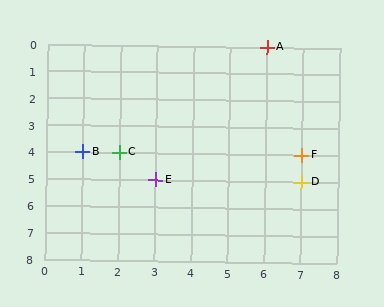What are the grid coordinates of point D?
Point D is at grid coordinates (7, 5).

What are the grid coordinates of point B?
Point B is at grid coordinates (1, 4).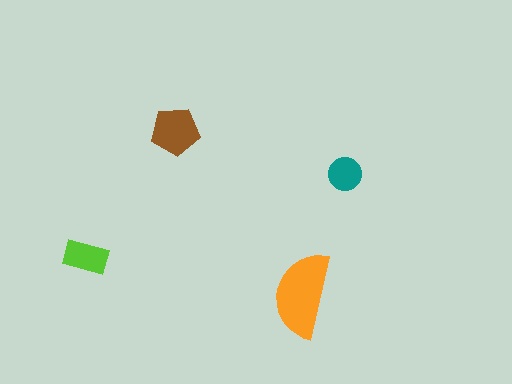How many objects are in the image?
There are 4 objects in the image.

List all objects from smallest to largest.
The teal circle, the lime rectangle, the brown pentagon, the orange semicircle.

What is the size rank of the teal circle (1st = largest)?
4th.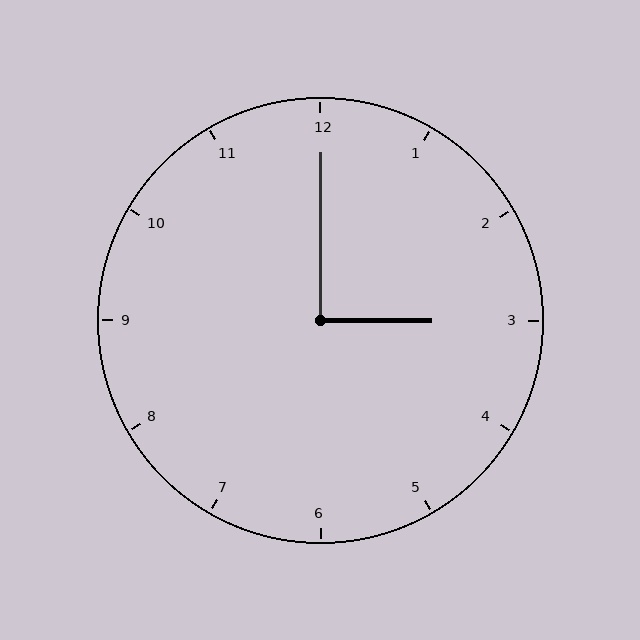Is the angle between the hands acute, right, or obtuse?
It is right.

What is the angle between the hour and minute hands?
Approximately 90 degrees.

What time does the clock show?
3:00.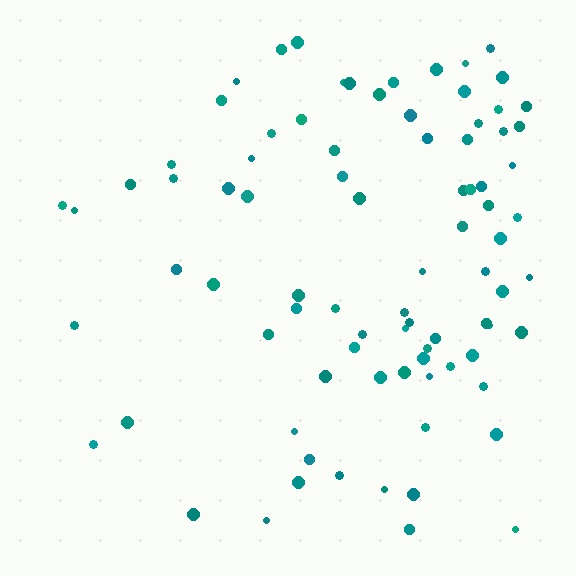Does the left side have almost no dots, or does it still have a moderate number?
Still a moderate number, just noticeably fewer than the right.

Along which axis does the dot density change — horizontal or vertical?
Horizontal.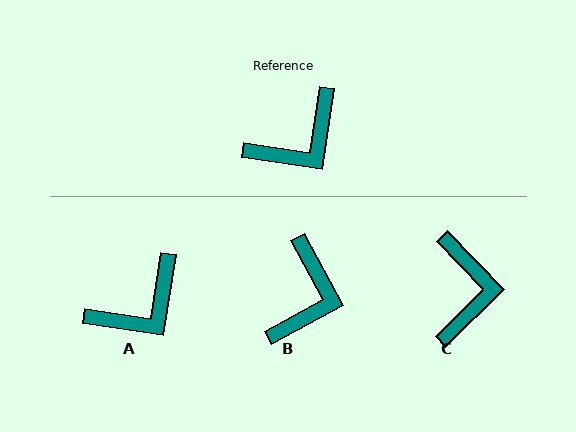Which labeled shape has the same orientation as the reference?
A.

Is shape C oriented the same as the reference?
No, it is off by about 53 degrees.